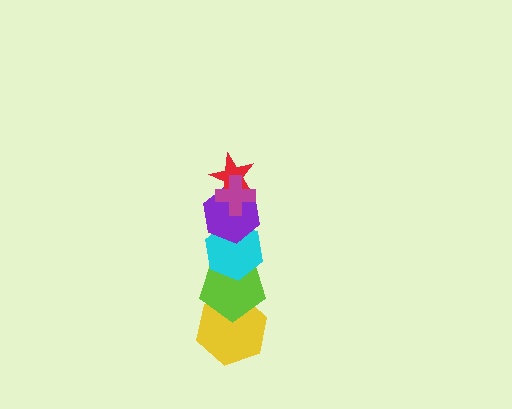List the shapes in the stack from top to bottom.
From top to bottom: the magenta cross, the red star, the purple hexagon, the cyan hexagon, the lime pentagon, the yellow hexagon.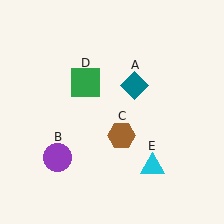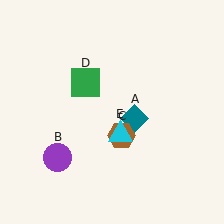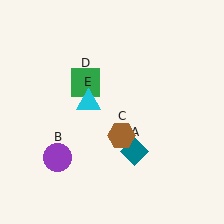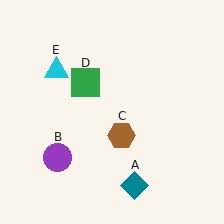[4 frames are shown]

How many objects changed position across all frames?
2 objects changed position: teal diamond (object A), cyan triangle (object E).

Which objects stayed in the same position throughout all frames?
Purple circle (object B) and brown hexagon (object C) and green square (object D) remained stationary.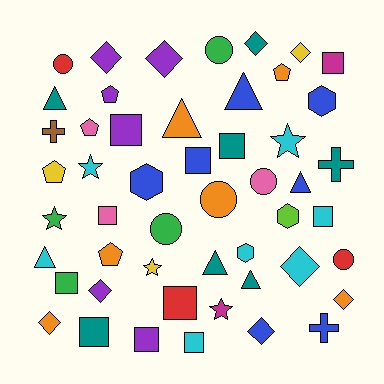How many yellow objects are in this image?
There are 3 yellow objects.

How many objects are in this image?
There are 50 objects.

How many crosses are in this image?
There are 3 crosses.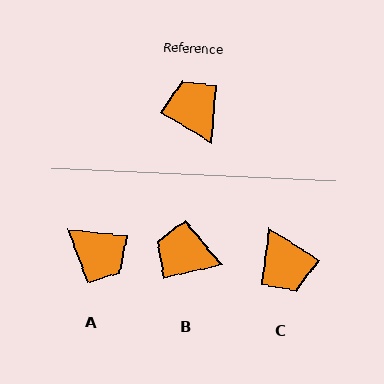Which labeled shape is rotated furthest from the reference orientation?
C, about 178 degrees away.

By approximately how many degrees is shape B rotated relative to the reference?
Approximately 44 degrees counter-clockwise.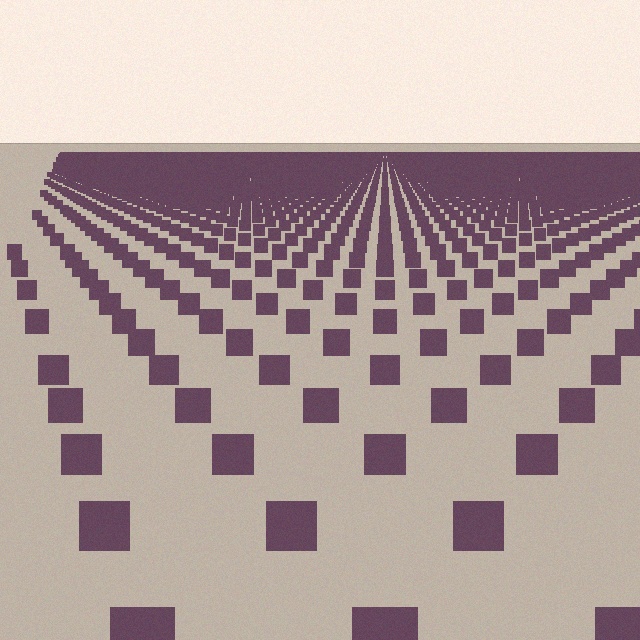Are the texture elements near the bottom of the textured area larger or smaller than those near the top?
Larger. Near the bottom, elements are closer to the viewer and appear at a bigger on-screen size.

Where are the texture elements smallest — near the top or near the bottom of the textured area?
Near the top.